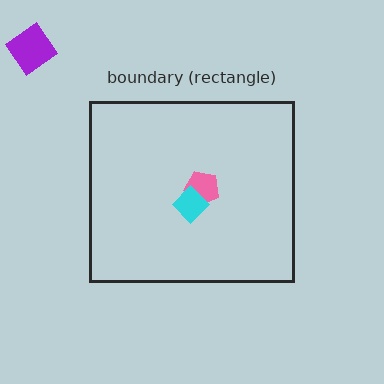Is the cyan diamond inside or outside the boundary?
Inside.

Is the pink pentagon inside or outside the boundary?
Inside.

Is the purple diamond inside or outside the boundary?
Outside.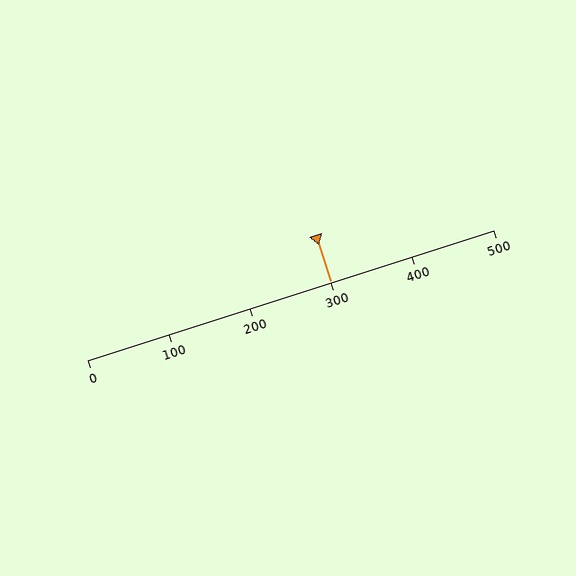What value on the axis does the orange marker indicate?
The marker indicates approximately 300.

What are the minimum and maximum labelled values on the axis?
The axis runs from 0 to 500.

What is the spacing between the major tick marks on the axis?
The major ticks are spaced 100 apart.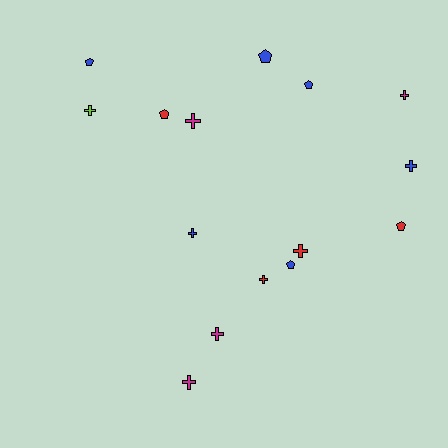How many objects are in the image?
There are 15 objects.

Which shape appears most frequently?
Cross, with 9 objects.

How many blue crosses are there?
There are 2 blue crosses.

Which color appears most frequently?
Blue, with 6 objects.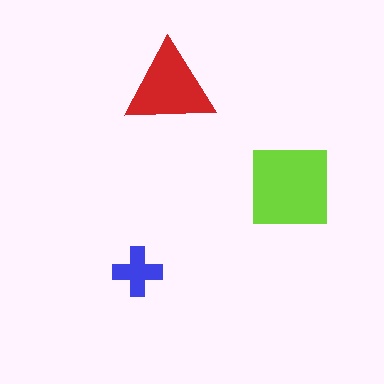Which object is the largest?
The lime square.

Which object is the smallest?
The blue cross.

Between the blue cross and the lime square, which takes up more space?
The lime square.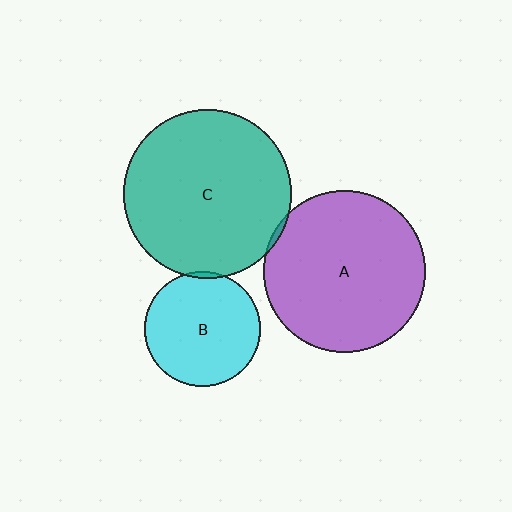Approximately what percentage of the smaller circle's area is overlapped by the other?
Approximately 5%.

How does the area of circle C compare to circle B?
Approximately 2.1 times.